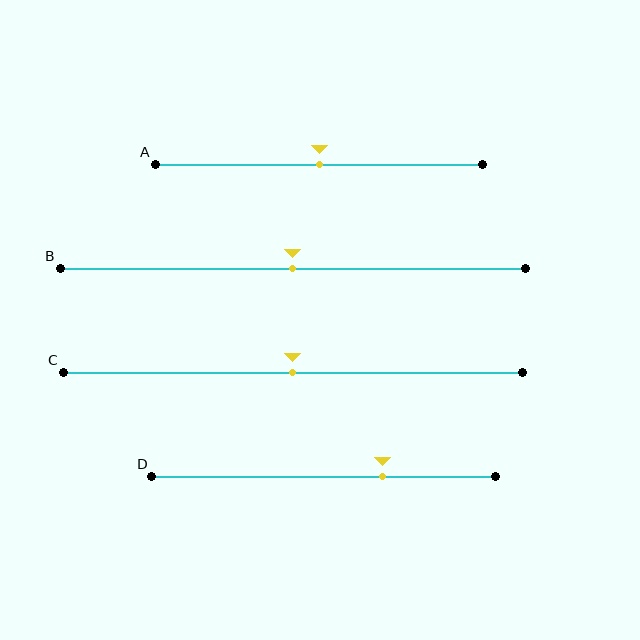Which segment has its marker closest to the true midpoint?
Segment A has its marker closest to the true midpoint.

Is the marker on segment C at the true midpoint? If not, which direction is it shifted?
Yes, the marker on segment C is at the true midpoint.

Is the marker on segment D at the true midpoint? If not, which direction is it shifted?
No, the marker on segment D is shifted to the right by about 17% of the segment length.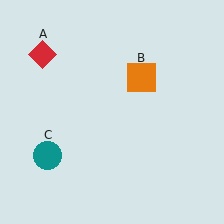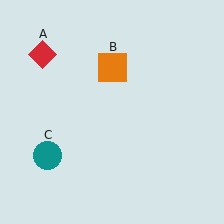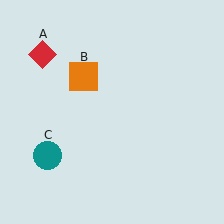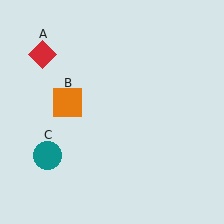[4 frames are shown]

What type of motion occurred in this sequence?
The orange square (object B) rotated counterclockwise around the center of the scene.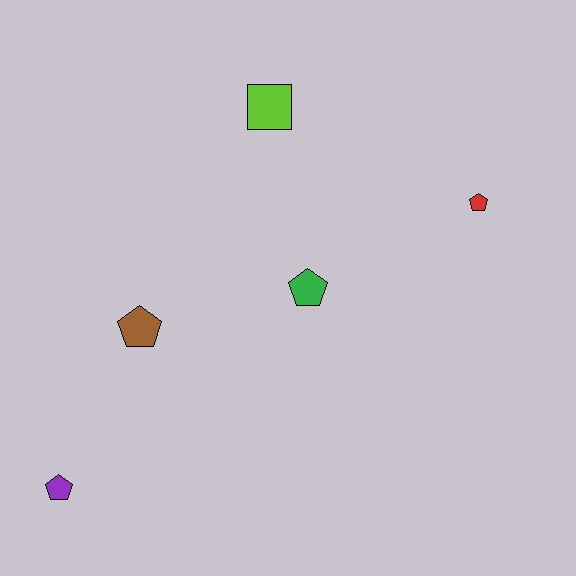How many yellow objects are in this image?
There are no yellow objects.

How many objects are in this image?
There are 5 objects.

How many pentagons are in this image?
There are 4 pentagons.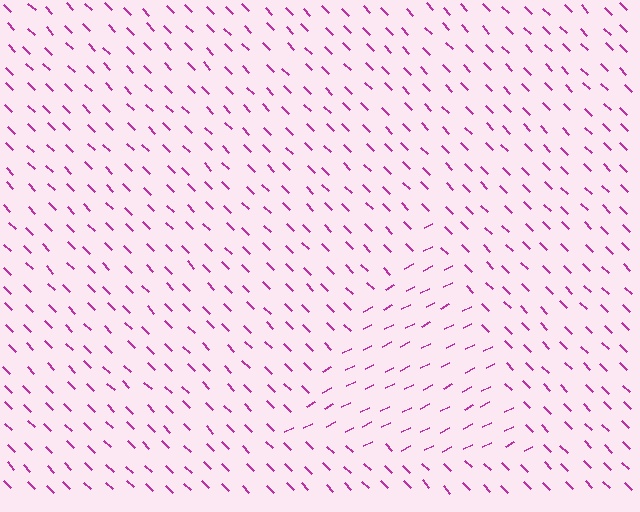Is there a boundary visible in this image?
Yes, there is a texture boundary formed by a change in line orientation.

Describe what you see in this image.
The image is filled with small magenta line segments. A triangle region in the image has lines oriented differently from the surrounding lines, creating a visible texture boundary.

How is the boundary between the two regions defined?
The boundary is defined purely by a change in line orientation (approximately 72 degrees difference). All lines are the same color and thickness.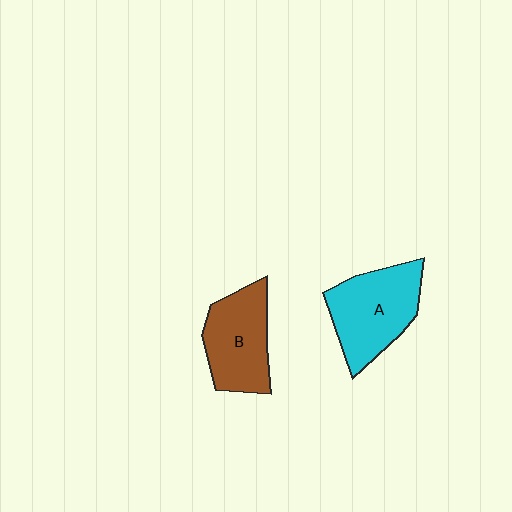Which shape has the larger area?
Shape A (cyan).